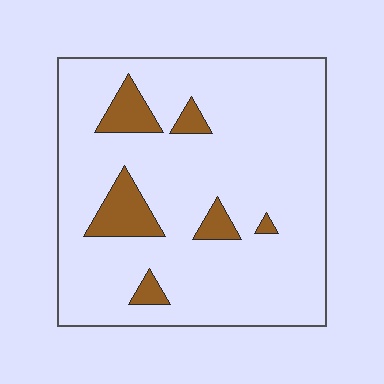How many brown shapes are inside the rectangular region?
6.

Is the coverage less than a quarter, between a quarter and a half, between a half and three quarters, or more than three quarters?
Less than a quarter.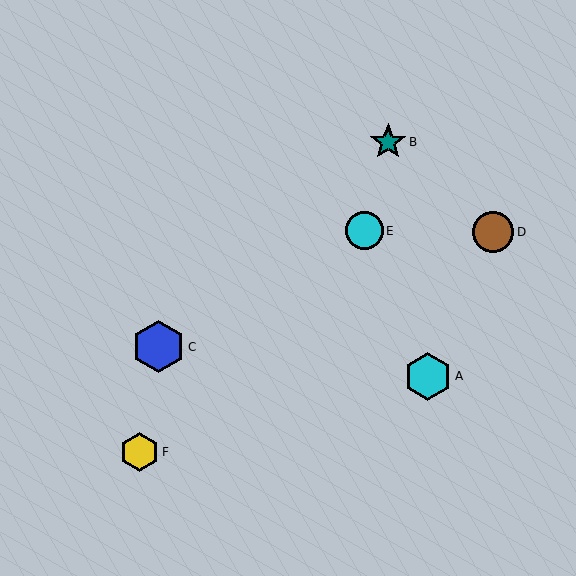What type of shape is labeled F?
Shape F is a yellow hexagon.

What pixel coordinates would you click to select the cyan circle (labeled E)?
Click at (364, 231) to select the cyan circle E.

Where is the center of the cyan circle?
The center of the cyan circle is at (364, 231).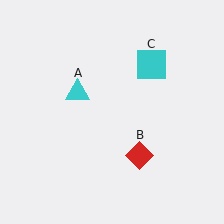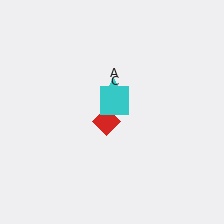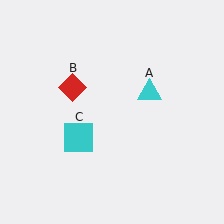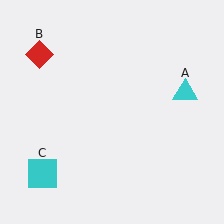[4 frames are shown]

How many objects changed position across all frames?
3 objects changed position: cyan triangle (object A), red diamond (object B), cyan square (object C).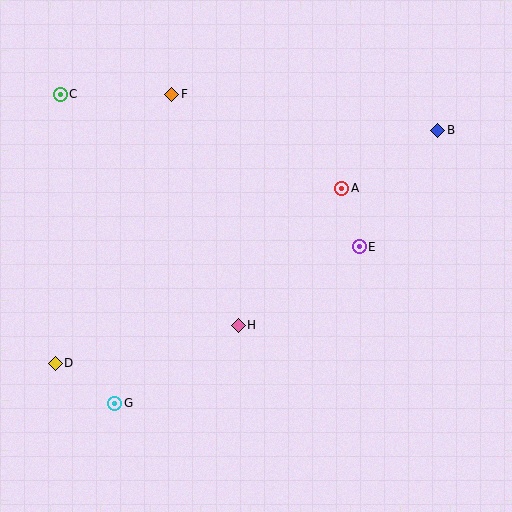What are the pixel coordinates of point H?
Point H is at (238, 325).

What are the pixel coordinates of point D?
Point D is at (55, 363).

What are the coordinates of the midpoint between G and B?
The midpoint between G and B is at (276, 267).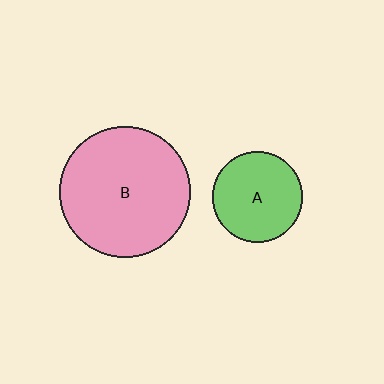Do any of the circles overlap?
No, none of the circles overlap.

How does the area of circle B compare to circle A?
Approximately 2.1 times.